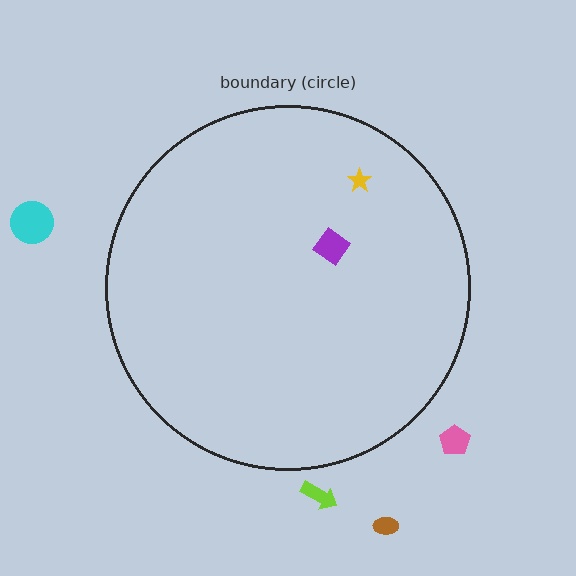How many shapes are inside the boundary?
2 inside, 4 outside.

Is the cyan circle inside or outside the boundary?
Outside.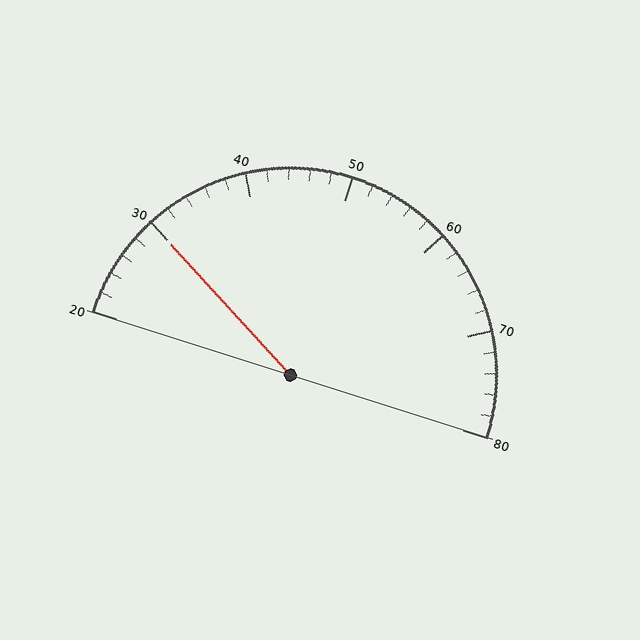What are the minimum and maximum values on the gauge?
The gauge ranges from 20 to 80.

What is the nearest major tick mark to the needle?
The nearest major tick mark is 30.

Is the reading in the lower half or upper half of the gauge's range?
The reading is in the lower half of the range (20 to 80).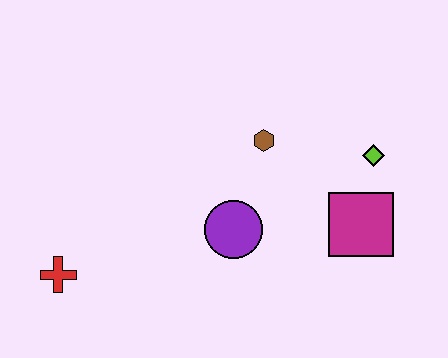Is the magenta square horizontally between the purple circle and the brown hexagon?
No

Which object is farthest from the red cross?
The lime diamond is farthest from the red cross.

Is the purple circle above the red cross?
Yes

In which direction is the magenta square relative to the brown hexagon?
The magenta square is to the right of the brown hexagon.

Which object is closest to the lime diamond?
The magenta square is closest to the lime diamond.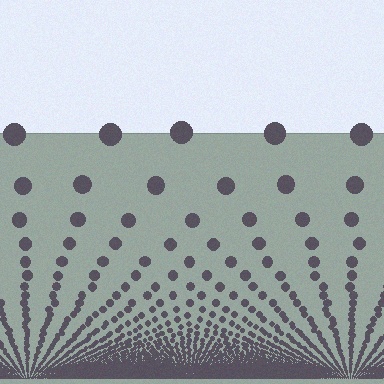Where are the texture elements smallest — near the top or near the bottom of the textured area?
Near the bottom.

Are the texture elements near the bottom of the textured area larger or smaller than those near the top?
Smaller. The gradient is inverted — elements near the bottom are smaller and denser.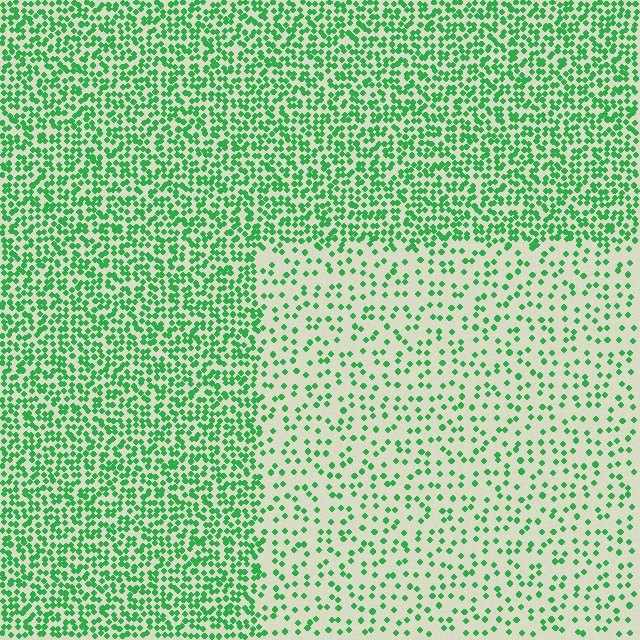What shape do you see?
I see a rectangle.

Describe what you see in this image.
The image contains small green elements arranged at two different densities. A rectangle-shaped region is visible where the elements are less densely packed than the surrounding area.